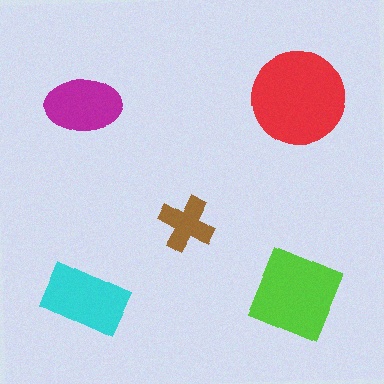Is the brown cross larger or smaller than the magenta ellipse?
Smaller.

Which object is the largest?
The red circle.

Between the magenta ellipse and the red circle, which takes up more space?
The red circle.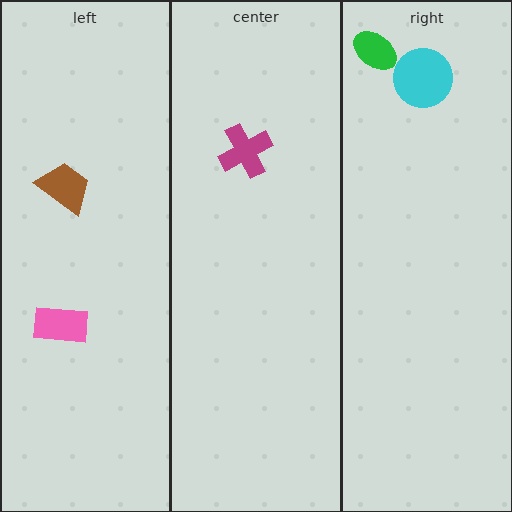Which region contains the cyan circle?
The right region.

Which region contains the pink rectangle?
The left region.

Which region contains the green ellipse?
The right region.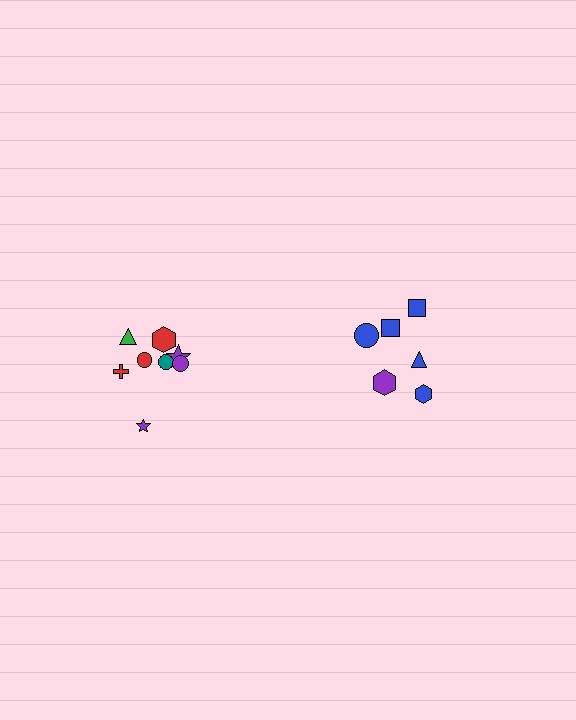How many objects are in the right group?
There are 6 objects.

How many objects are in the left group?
There are 8 objects.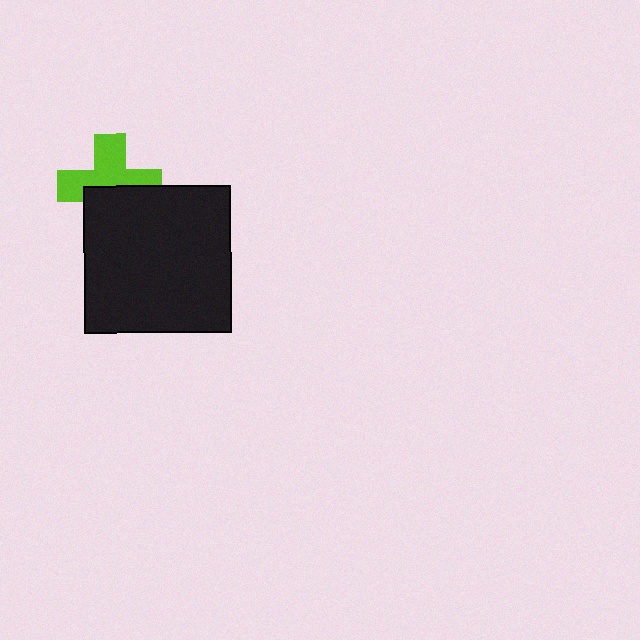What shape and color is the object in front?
The object in front is a black square.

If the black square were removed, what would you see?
You would see the complete lime cross.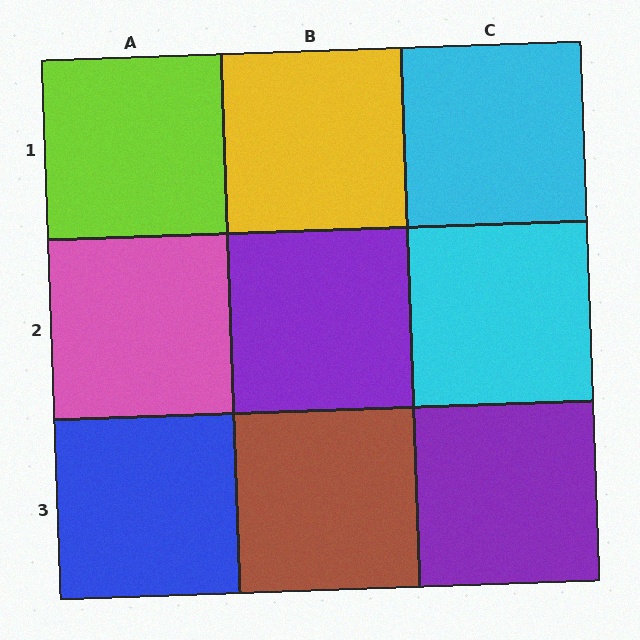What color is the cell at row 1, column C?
Cyan.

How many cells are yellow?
1 cell is yellow.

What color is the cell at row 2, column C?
Cyan.